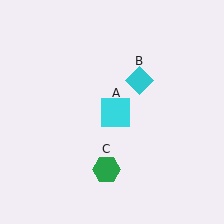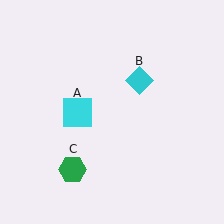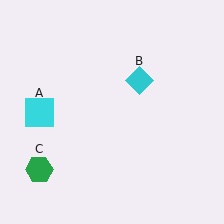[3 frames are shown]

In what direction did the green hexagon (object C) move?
The green hexagon (object C) moved left.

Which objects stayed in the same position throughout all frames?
Cyan diamond (object B) remained stationary.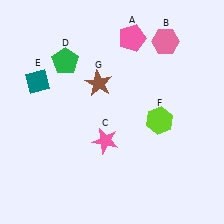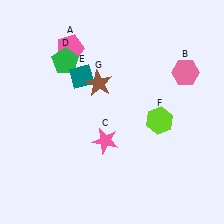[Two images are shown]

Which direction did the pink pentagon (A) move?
The pink pentagon (A) moved left.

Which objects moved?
The objects that moved are: the pink pentagon (A), the pink hexagon (B), the teal diamond (E).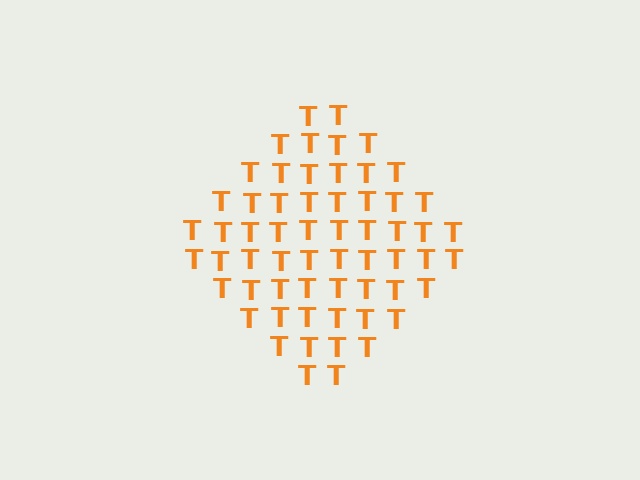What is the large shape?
The large shape is a diamond.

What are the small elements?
The small elements are letter T's.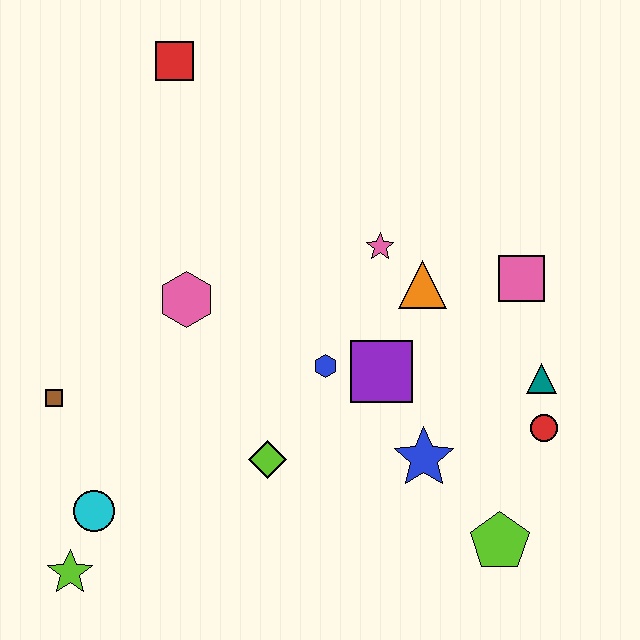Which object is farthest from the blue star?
The red square is farthest from the blue star.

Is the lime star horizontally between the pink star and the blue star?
No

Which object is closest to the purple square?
The blue hexagon is closest to the purple square.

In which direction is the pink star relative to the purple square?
The pink star is above the purple square.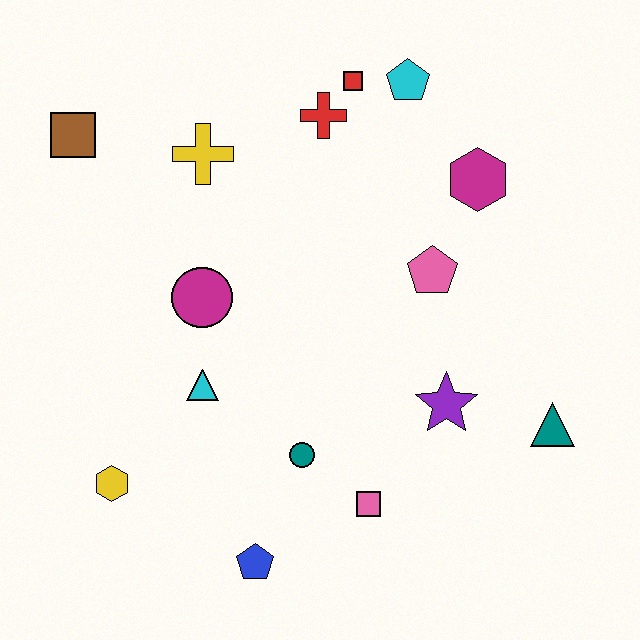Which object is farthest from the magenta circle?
The teal triangle is farthest from the magenta circle.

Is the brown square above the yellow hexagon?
Yes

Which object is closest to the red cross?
The red square is closest to the red cross.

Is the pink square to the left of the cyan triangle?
No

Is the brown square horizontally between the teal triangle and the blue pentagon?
No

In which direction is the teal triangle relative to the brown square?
The teal triangle is to the right of the brown square.